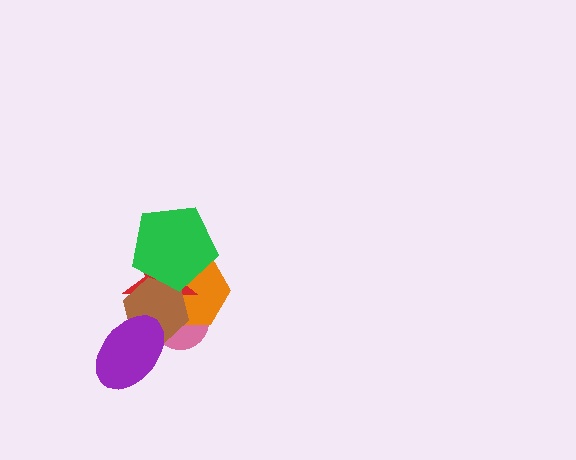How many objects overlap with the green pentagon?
3 objects overlap with the green pentagon.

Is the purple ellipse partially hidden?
No, no other shape covers it.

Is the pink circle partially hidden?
Yes, it is partially covered by another shape.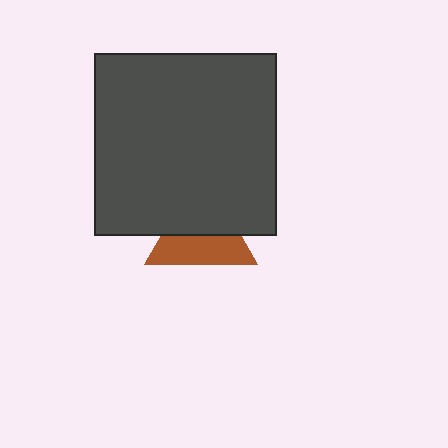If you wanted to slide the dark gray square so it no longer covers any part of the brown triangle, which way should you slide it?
Slide it up — that is the most direct way to separate the two shapes.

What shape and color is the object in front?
The object in front is a dark gray square.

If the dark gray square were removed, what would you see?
You would see the complete brown triangle.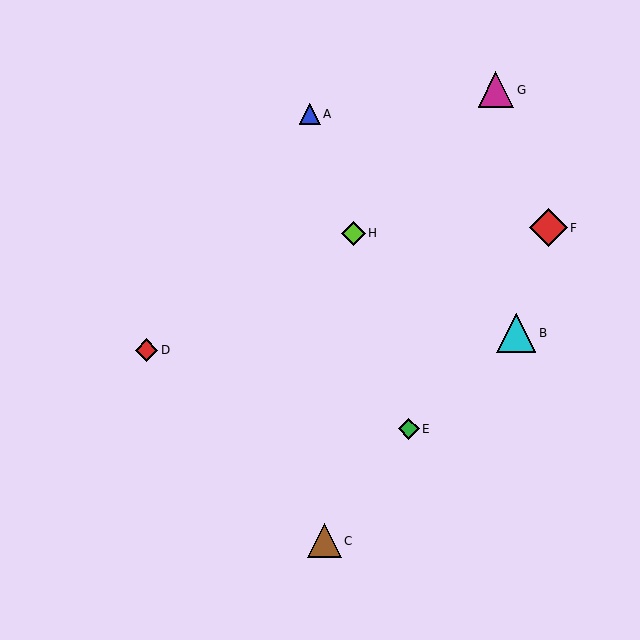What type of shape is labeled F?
Shape F is a red diamond.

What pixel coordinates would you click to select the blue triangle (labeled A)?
Click at (310, 114) to select the blue triangle A.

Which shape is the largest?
The cyan triangle (labeled B) is the largest.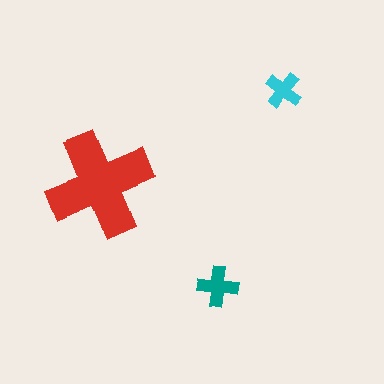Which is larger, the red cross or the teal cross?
The red one.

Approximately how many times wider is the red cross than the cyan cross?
About 3 times wider.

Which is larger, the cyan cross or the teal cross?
The teal one.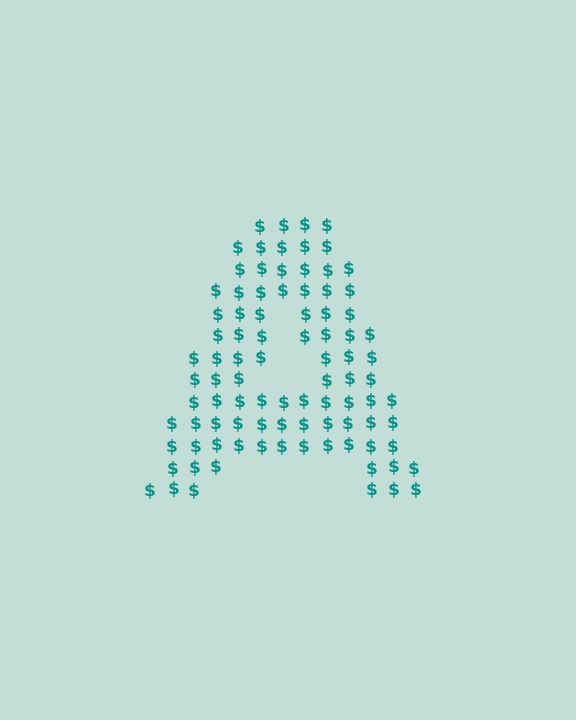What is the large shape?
The large shape is the letter A.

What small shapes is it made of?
It is made of small dollar signs.